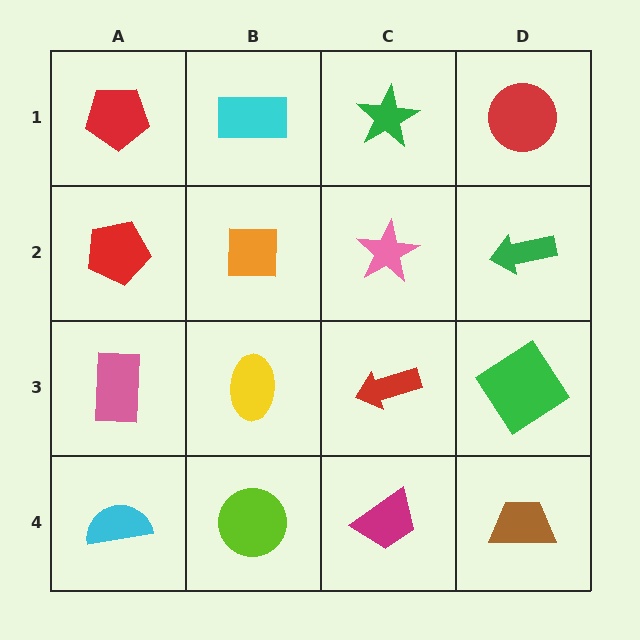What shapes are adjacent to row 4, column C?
A red arrow (row 3, column C), a lime circle (row 4, column B), a brown trapezoid (row 4, column D).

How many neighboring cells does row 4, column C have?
3.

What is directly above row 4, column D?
A green diamond.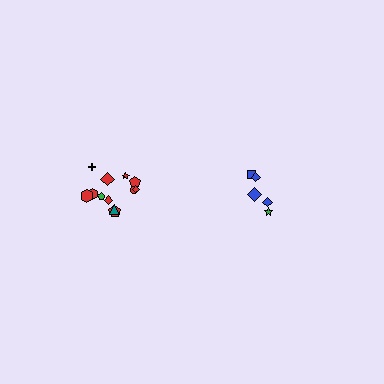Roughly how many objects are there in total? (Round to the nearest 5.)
Roughly 15 objects in total.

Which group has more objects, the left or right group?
The left group.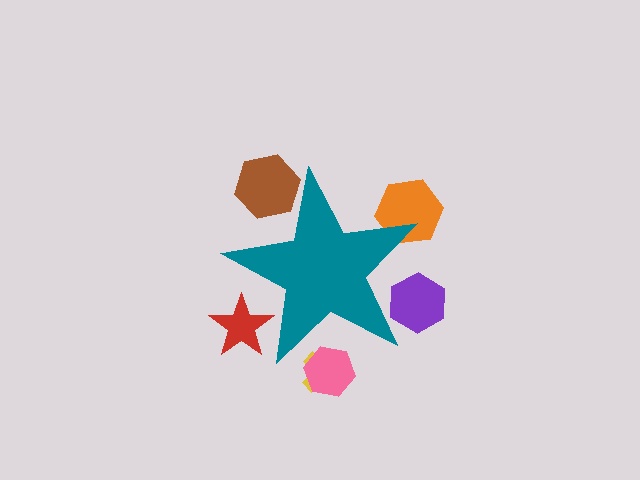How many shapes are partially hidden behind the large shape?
6 shapes are partially hidden.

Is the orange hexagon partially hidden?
Yes, the orange hexagon is partially hidden behind the teal star.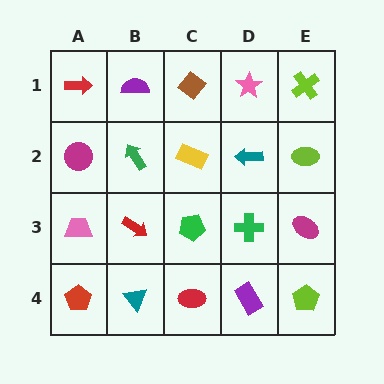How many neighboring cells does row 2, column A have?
3.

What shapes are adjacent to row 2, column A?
A red arrow (row 1, column A), a pink trapezoid (row 3, column A), a green arrow (row 2, column B).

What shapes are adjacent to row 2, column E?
A lime cross (row 1, column E), a magenta ellipse (row 3, column E), a teal arrow (row 2, column D).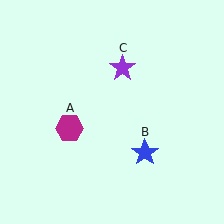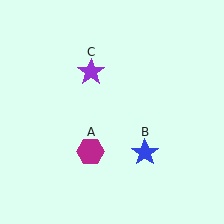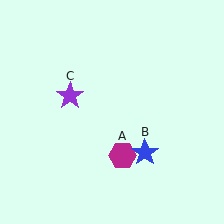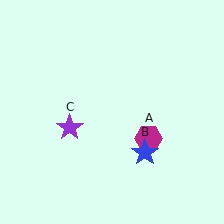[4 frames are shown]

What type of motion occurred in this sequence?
The magenta hexagon (object A), purple star (object C) rotated counterclockwise around the center of the scene.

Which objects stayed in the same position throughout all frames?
Blue star (object B) remained stationary.